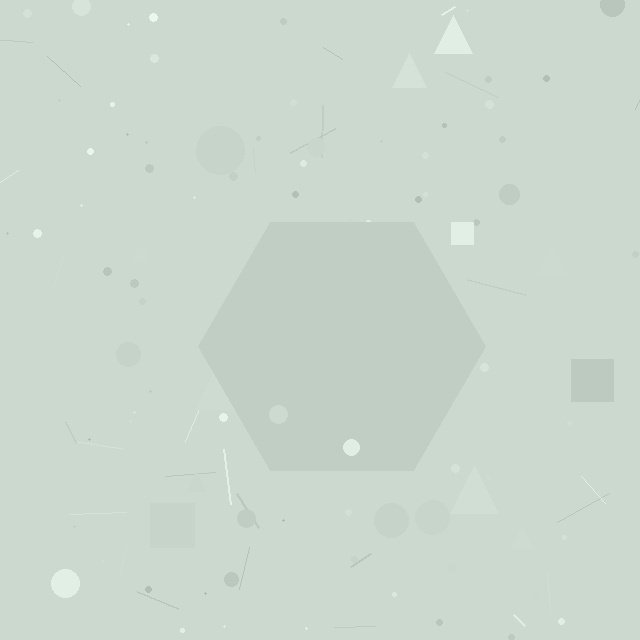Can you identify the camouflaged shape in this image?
The camouflaged shape is a hexagon.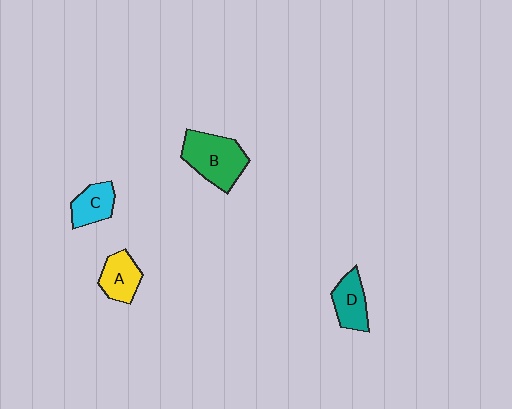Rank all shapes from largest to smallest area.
From largest to smallest: B (green), A (yellow), D (teal), C (cyan).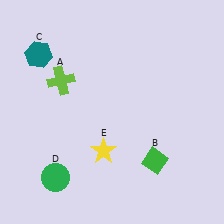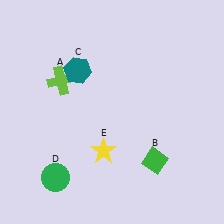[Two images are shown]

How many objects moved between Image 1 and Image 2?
1 object moved between the two images.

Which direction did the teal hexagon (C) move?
The teal hexagon (C) moved right.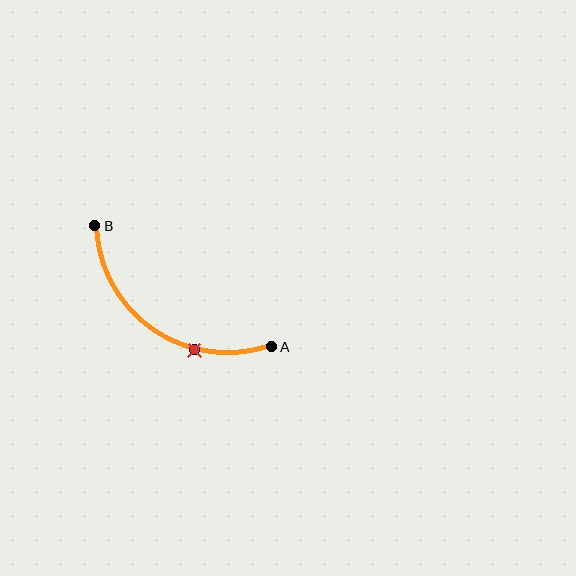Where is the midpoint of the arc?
The arc midpoint is the point on the curve farthest from the straight line joining A and B. It sits below and to the left of that line.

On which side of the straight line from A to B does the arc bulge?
The arc bulges below and to the left of the straight line connecting A and B.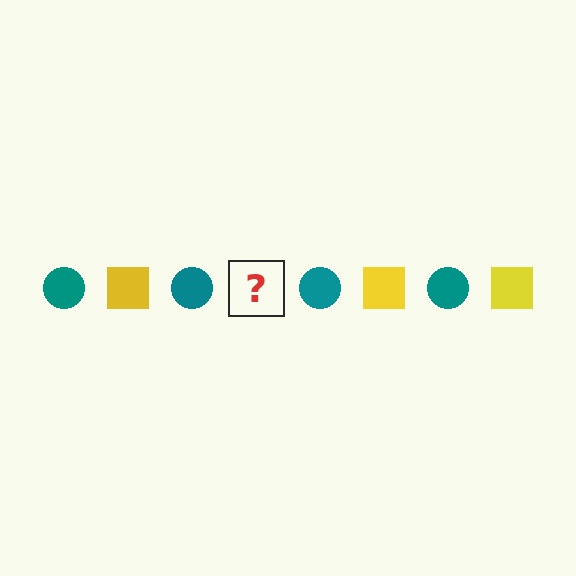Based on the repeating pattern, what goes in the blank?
The blank should be a yellow square.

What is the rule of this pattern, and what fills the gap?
The rule is that the pattern alternates between teal circle and yellow square. The gap should be filled with a yellow square.